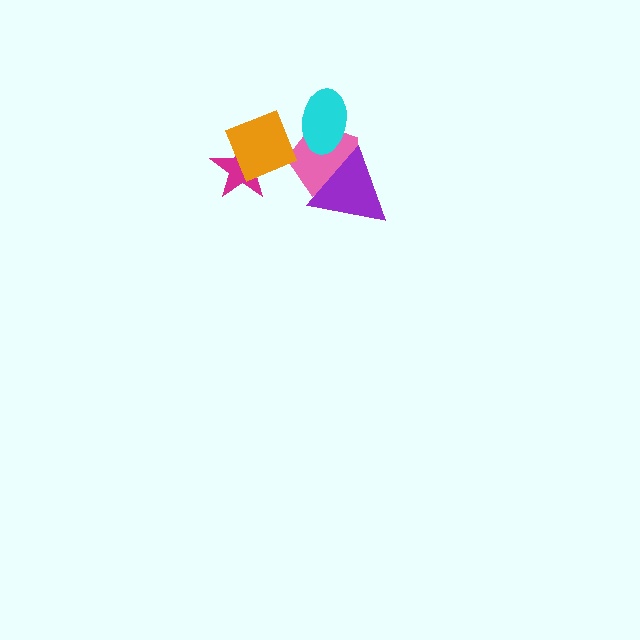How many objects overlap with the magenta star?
1 object overlaps with the magenta star.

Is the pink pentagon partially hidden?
Yes, it is partially covered by another shape.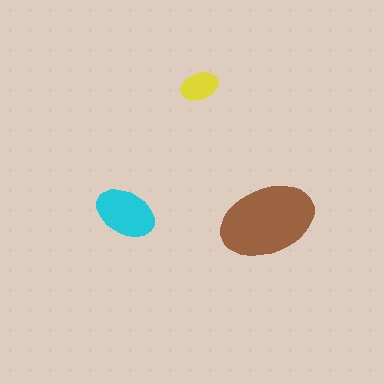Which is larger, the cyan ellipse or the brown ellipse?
The brown one.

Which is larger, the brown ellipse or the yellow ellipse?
The brown one.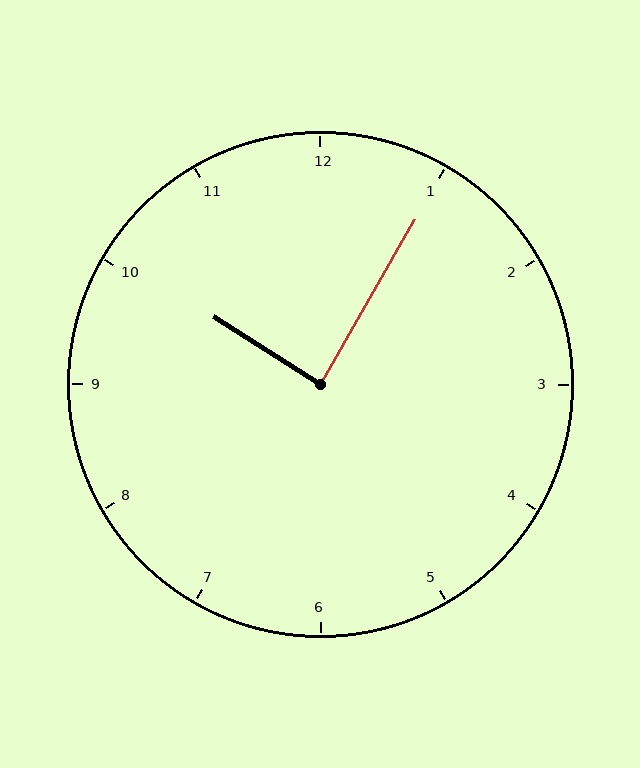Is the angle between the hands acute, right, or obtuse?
It is right.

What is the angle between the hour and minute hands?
Approximately 88 degrees.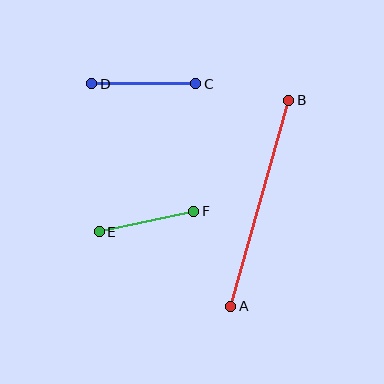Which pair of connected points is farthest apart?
Points A and B are farthest apart.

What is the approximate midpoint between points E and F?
The midpoint is at approximately (147, 222) pixels.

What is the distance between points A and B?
The distance is approximately 214 pixels.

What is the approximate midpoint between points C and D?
The midpoint is at approximately (144, 84) pixels.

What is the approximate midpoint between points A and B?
The midpoint is at approximately (260, 203) pixels.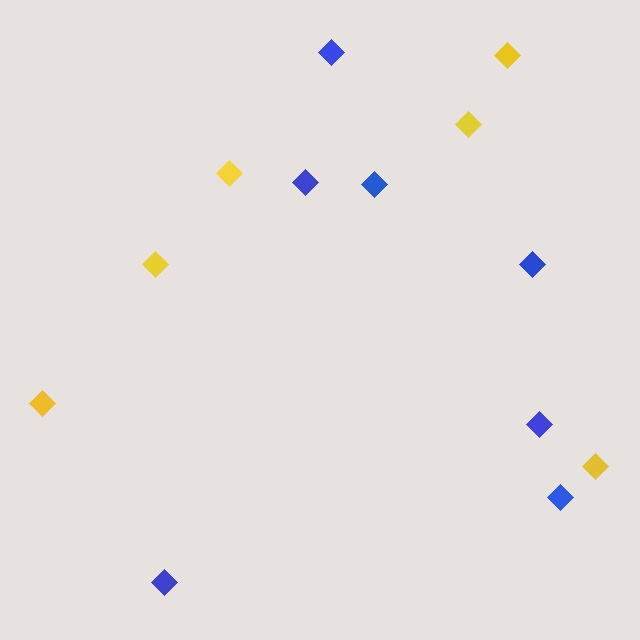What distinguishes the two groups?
There are 2 groups: one group of yellow diamonds (6) and one group of blue diamonds (7).